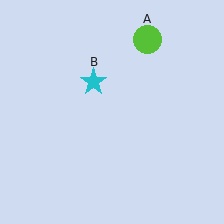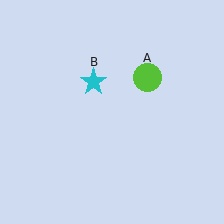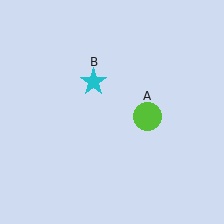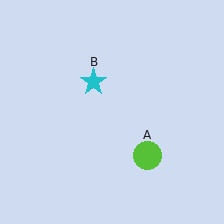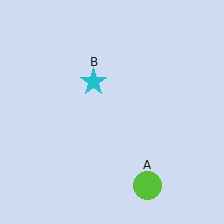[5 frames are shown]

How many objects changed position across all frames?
1 object changed position: lime circle (object A).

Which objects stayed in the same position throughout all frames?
Cyan star (object B) remained stationary.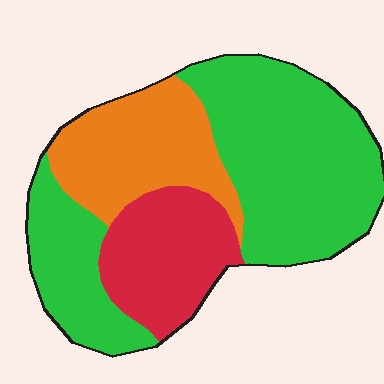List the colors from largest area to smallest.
From largest to smallest: green, orange, red.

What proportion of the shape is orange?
Orange covers about 25% of the shape.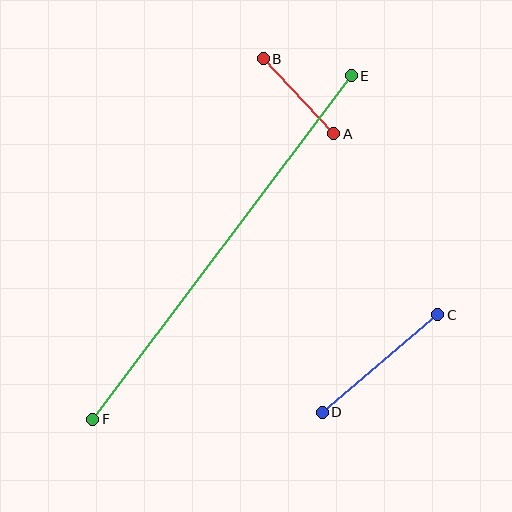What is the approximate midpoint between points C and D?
The midpoint is at approximately (380, 363) pixels.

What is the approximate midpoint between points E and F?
The midpoint is at approximately (222, 247) pixels.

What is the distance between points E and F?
The distance is approximately 430 pixels.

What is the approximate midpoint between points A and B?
The midpoint is at approximately (298, 96) pixels.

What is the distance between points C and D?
The distance is approximately 151 pixels.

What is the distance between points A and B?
The distance is approximately 103 pixels.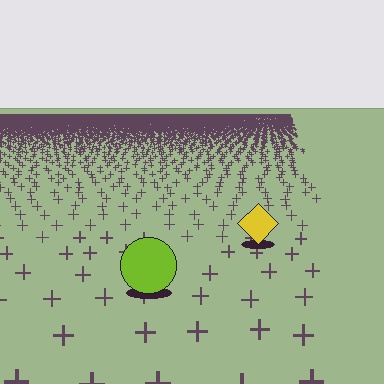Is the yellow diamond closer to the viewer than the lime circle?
No. The lime circle is closer — you can tell from the texture gradient: the ground texture is coarser near it.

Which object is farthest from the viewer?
The yellow diamond is farthest from the viewer. It appears smaller and the ground texture around it is denser.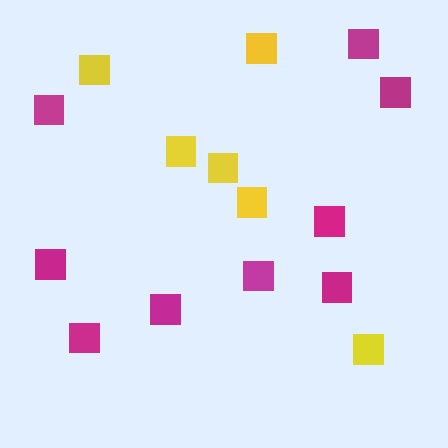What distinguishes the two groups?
There are 2 groups: one group of yellow squares (6) and one group of magenta squares (9).